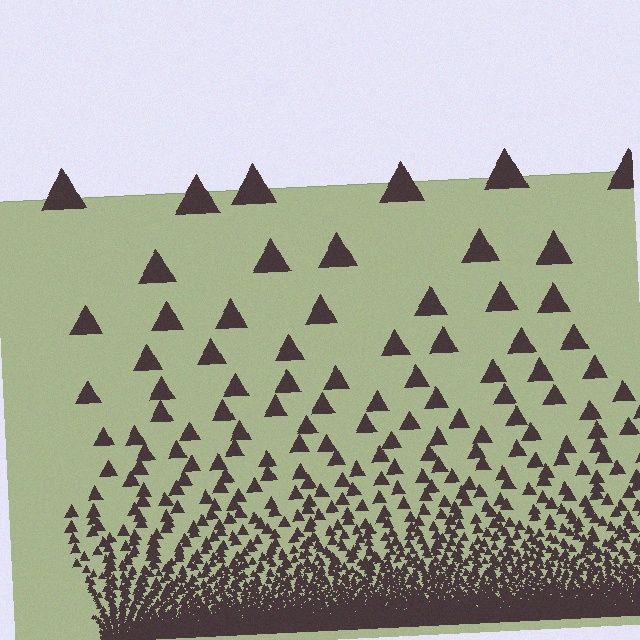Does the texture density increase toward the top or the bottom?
Density increases toward the bottom.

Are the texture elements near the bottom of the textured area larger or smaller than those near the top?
Smaller. The gradient is inverted — elements near the bottom are smaller and denser.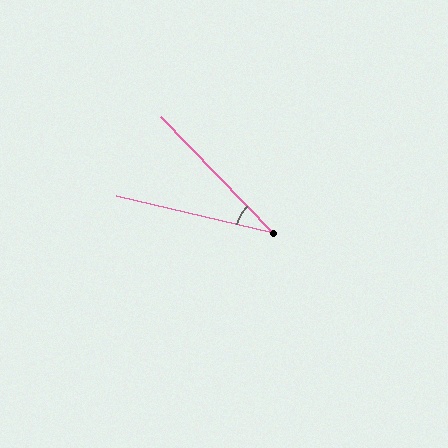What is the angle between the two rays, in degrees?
Approximately 33 degrees.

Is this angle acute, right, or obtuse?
It is acute.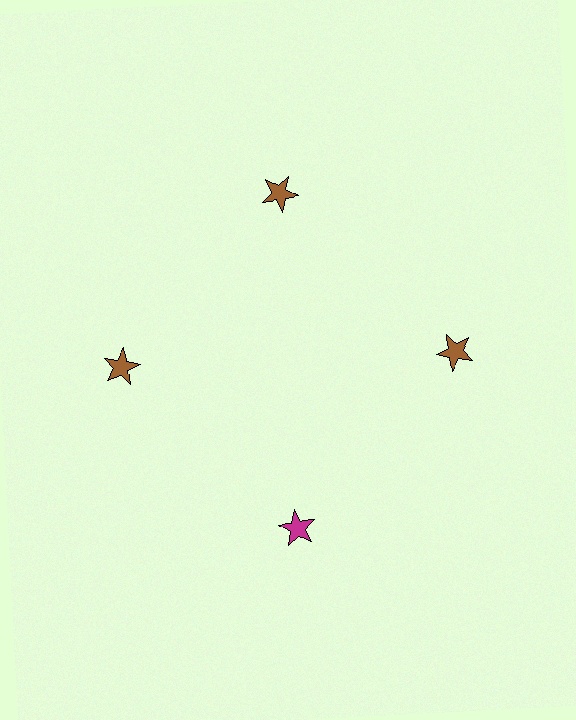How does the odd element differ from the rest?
It has a different color: magenta instead of brown.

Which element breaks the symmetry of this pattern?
The magenta star at roughly the 6 o'clock position breaks the symmetry. All other shapes are brown stars.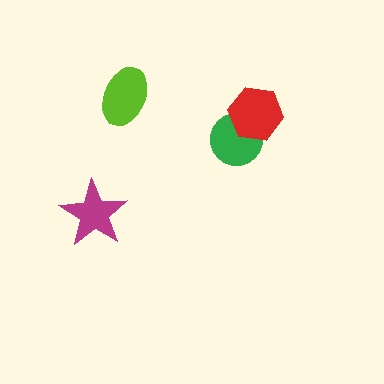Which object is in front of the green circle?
The red hexagon is in front of the green circle.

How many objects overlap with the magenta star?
0 objects overlap with the magenta star.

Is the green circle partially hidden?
Yes, it is partially covered by another shape.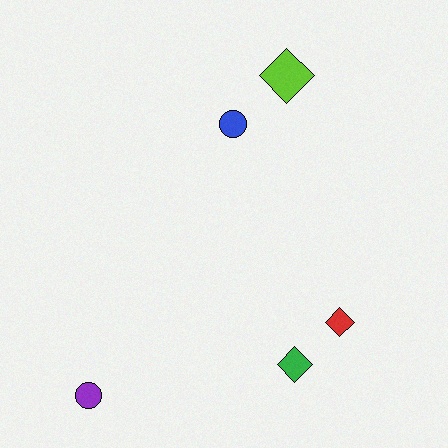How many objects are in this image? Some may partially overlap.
There are 5 objects.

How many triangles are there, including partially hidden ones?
There are no triangles.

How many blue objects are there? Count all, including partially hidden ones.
There is 1 blue object.